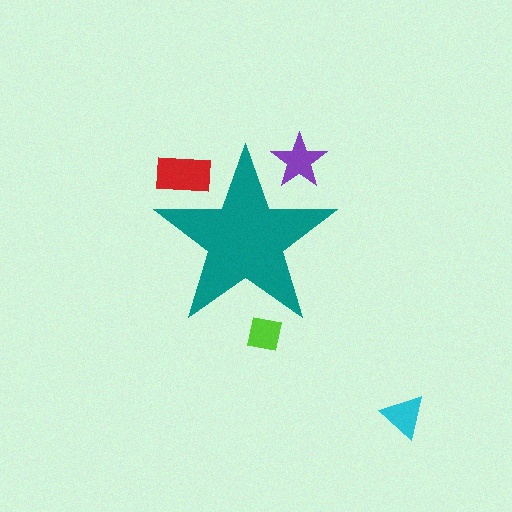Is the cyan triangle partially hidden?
No, the cyan triangle is fully visible.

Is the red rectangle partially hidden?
Yes, the red rectangle is partially hidden behind the teal star.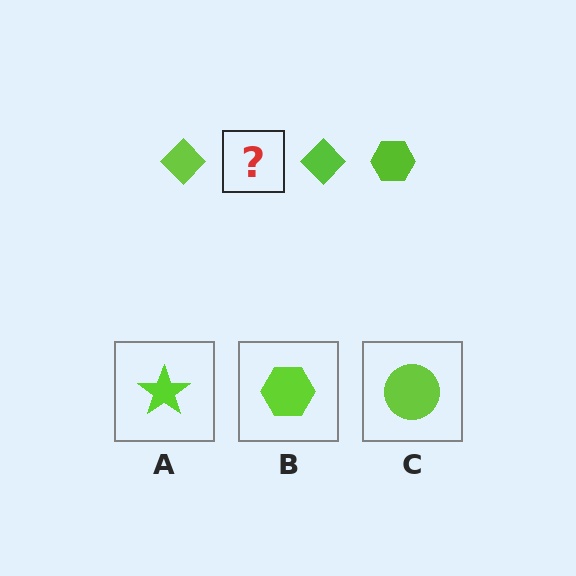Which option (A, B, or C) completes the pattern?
B.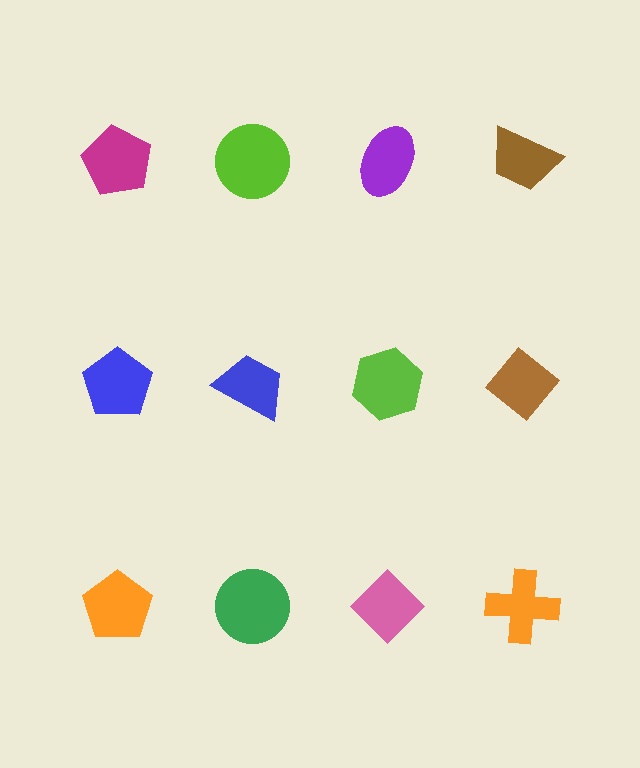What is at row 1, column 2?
A lime circle.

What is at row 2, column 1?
A blue pentagon.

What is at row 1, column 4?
A brown trapezoid.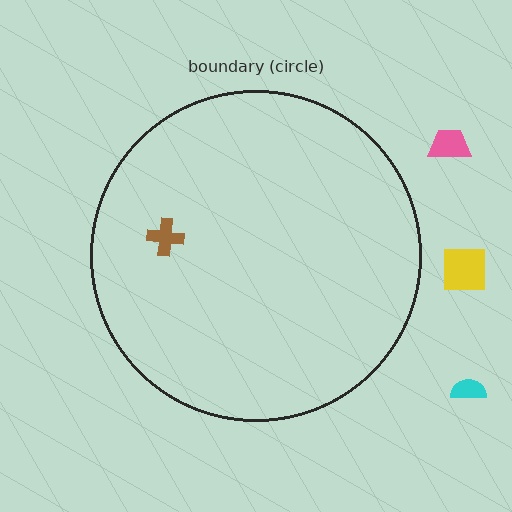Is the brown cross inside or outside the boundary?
Inside.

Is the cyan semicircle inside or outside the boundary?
Outside.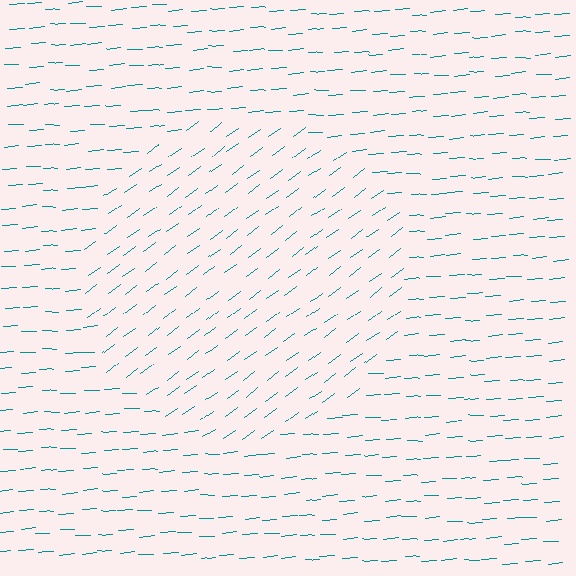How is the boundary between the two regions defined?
The boundary is defined purely by a change in line orientation (approximately 32 degrees difference). All lines are the same color and thickness.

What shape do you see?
I see a circle.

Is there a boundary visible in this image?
Yes, there is a texture boundary formed by a change in line orientation.